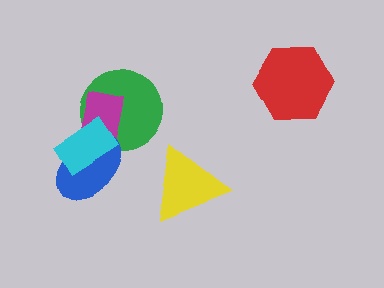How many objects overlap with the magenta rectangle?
3 objects overlap with the magenta rectangle.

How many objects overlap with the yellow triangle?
0 objects overlap with the yellow triangle.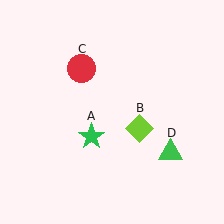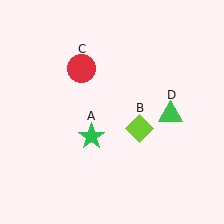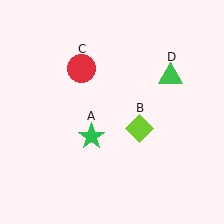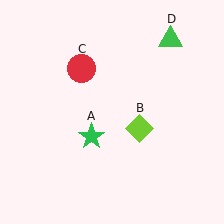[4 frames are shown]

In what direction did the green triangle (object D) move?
The green triangle (object D) moved up.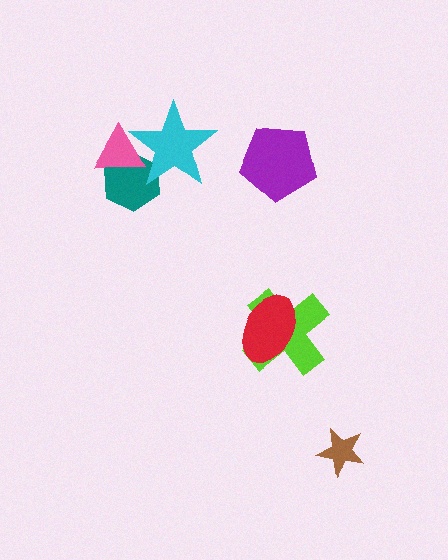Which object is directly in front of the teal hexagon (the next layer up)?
The pink triangle is directly in front of the teal hexagon.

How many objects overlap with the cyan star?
2 objects overlap with the cyan star.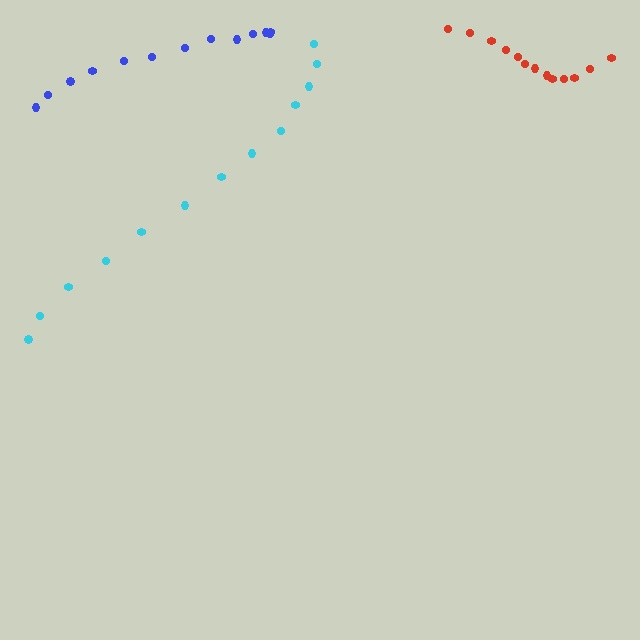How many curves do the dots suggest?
There are 3 distinct paths.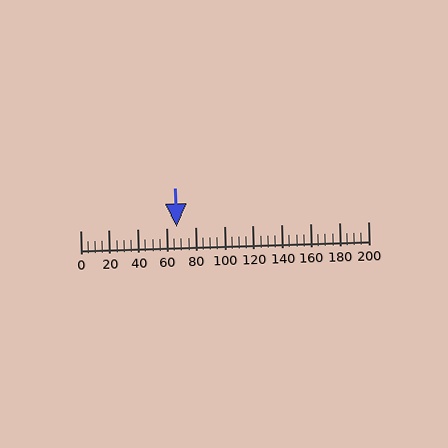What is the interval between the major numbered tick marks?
The major tick marks are spaced 20 units apart.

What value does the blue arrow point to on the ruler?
The blue arrow points to approximately 67.